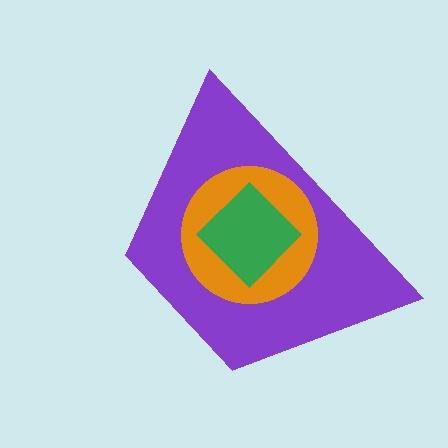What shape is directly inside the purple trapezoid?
The orange circle.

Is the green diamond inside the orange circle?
Yes.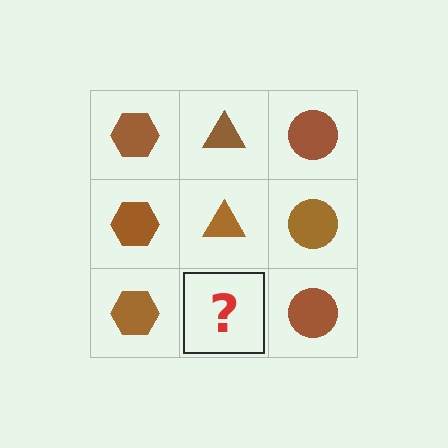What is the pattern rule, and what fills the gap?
The rule is that each column has a consistent shape. The gap should be filled with a brown triangle.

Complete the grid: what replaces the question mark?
The question mark should be replaced with a brown triangle.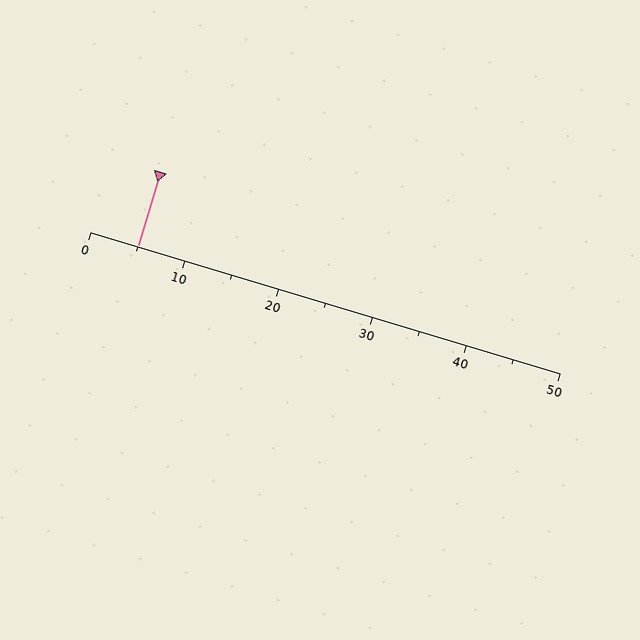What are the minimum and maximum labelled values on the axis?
The axis runs from 0 to 50.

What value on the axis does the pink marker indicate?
The marker indicates approximately 5.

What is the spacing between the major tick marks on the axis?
The major ticks are spaced 10 apart.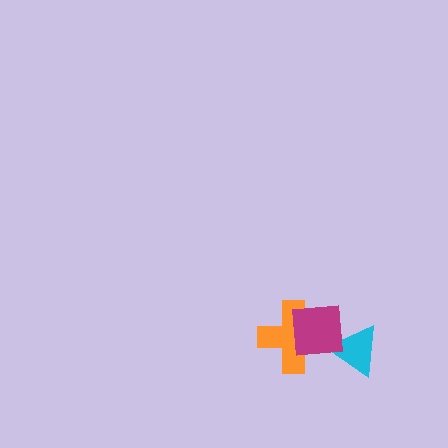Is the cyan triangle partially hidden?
Yes, it is partially covered by another shape.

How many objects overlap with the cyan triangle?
1 object overlaps with the cyan triangle.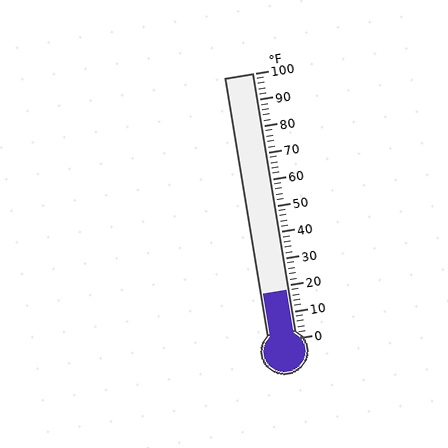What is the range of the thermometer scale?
The thermometer scale ranges from 0°F to 100°F.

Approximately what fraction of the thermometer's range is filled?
The thermometer is filled to approximately 20% of its range.